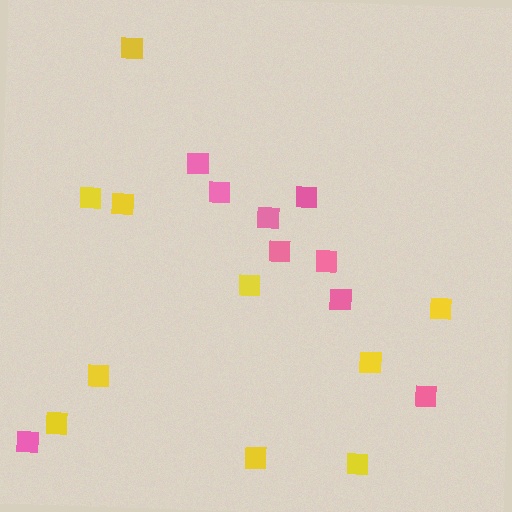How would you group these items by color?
There are 2 groups: one group of yellow squares (10) and one group of pink squares (9).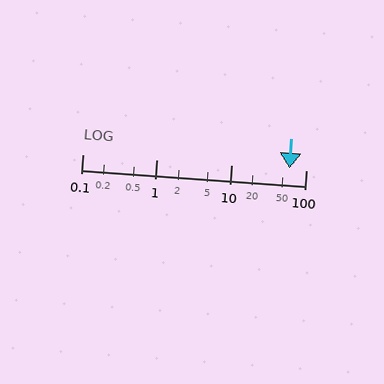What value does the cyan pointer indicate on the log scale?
The pointer indicates approximately 61.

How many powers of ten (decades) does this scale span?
The scale spans 3 decades, from 0.1 to 100.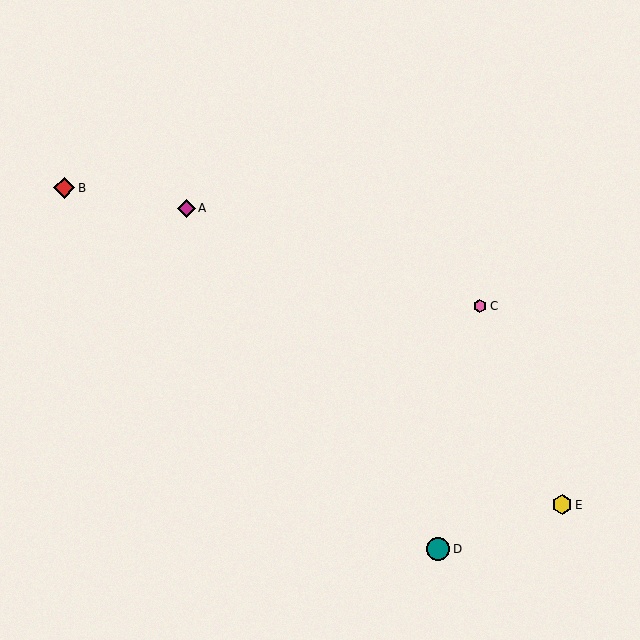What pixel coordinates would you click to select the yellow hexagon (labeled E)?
Click at (562, 505) to select the yellow hexagon E.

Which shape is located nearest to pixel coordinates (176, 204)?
The magenta diamond (labeled A) at (186, 208) is nearest to that location.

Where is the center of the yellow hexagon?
The center of the yellow hexagon is at (562, 505).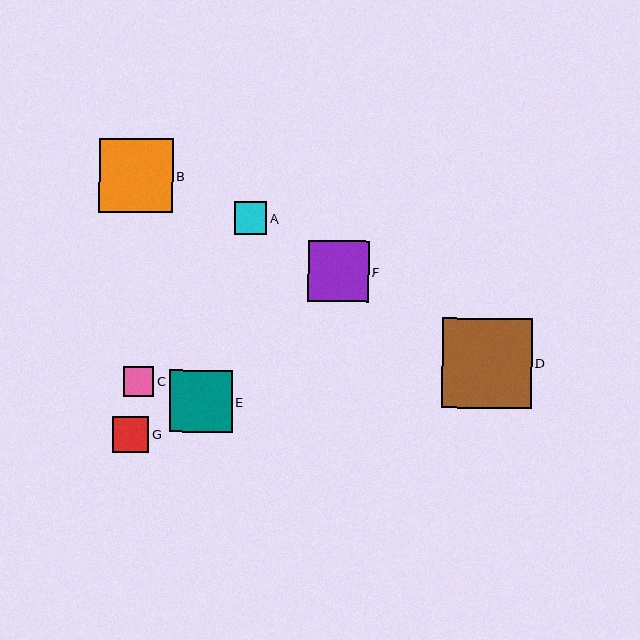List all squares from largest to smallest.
From largest to smallest: D, B, E, F, G, A, C.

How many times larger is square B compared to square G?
Square B is approximately 2.0 times the size of square G.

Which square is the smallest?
Square C is the smallest with a size of approximately 30 pixels.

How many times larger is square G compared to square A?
Square G is approximately 1.1 times the size of square A.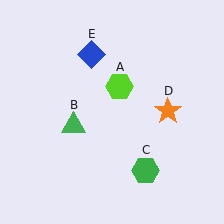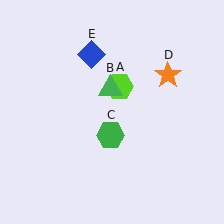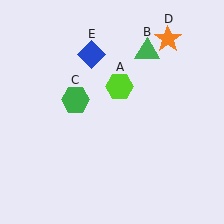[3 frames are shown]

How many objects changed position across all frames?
3 objects changed position: green triangle (object B), green hexagon (object C), orange star (object D).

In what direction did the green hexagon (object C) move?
The green hexagon (object C) moved up and to the left.